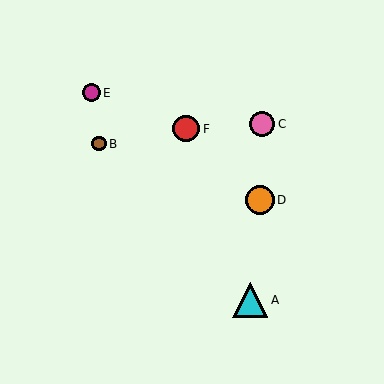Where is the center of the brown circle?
The center of the brown circle is at (99, 144).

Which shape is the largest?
The cyan triangle (labeled A) is the largest.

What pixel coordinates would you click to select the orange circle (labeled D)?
Click at (260, 200) to select the orange circle D.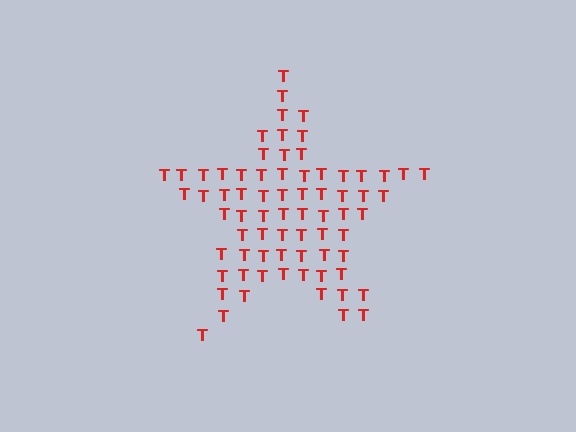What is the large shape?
The large shape is a star.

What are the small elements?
The small elements are letter T's.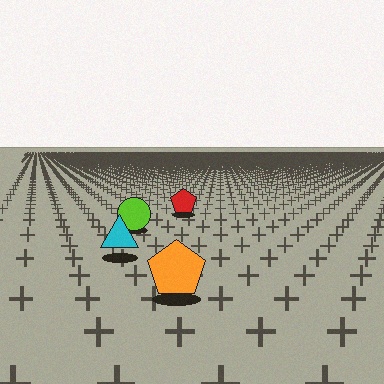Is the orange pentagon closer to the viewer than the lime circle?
Yes. The orange pentagon is closer — you can tell from the texture gradient: the ground texture is coarser near it.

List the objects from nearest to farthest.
From nearest to farthest: the orange pentagon, the cyan triangle, the lime circle, the red pentagon.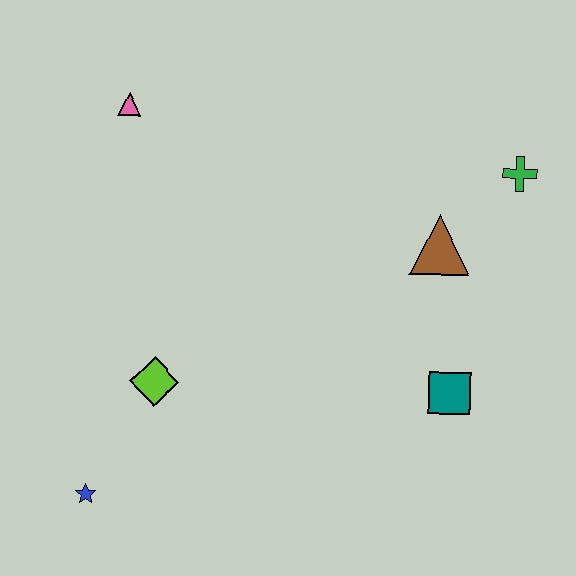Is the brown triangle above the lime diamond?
Yes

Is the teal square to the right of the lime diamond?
Yes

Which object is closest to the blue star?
The lime diamond is closest to the blue star.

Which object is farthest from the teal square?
The pink triangle is farthest from the teal square.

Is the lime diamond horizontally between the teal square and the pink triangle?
Yes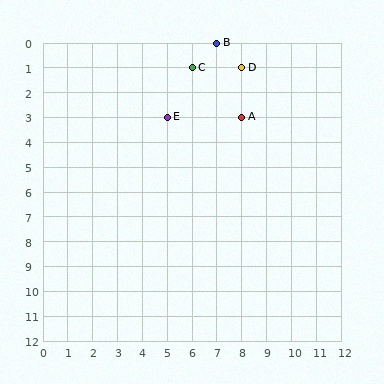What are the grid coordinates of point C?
Point C is at grid coordinates (6, 1).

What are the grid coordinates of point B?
Point B is at grid coordinates (7, 0).